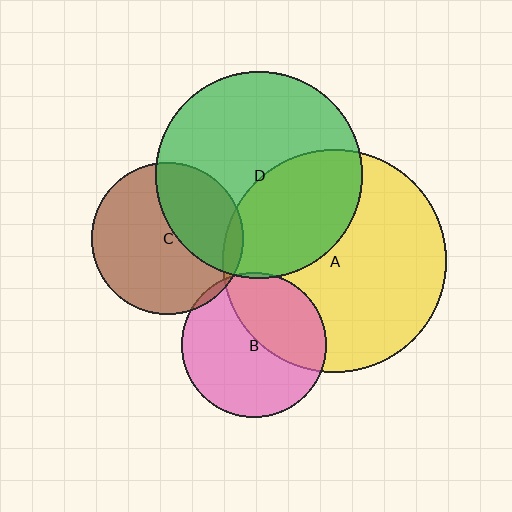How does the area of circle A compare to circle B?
Approximately 2.4 times.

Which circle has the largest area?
Circle A (yellow).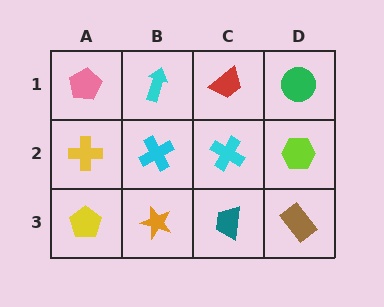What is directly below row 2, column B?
An orange star.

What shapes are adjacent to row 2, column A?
A pink pentagon (row 1, column A), a yellow pentagon (row 3, column A), a cyan cross (row 2, column B).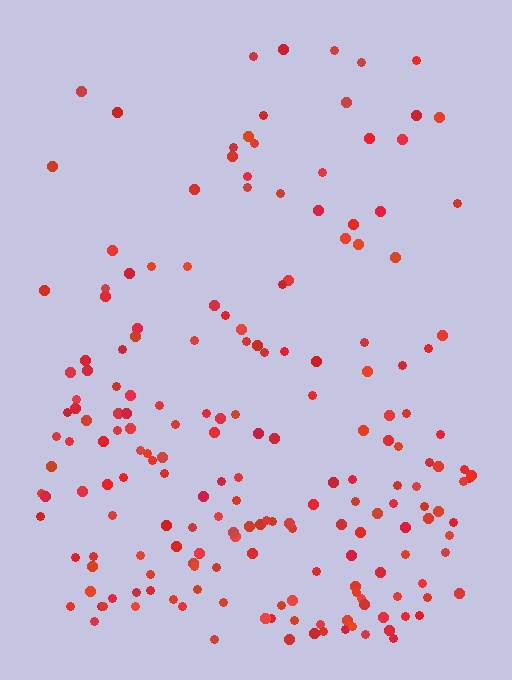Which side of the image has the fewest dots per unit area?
The top.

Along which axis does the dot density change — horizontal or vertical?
Vertical.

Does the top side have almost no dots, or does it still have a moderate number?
Still a moderate number, just noticeably fewer than the bottom.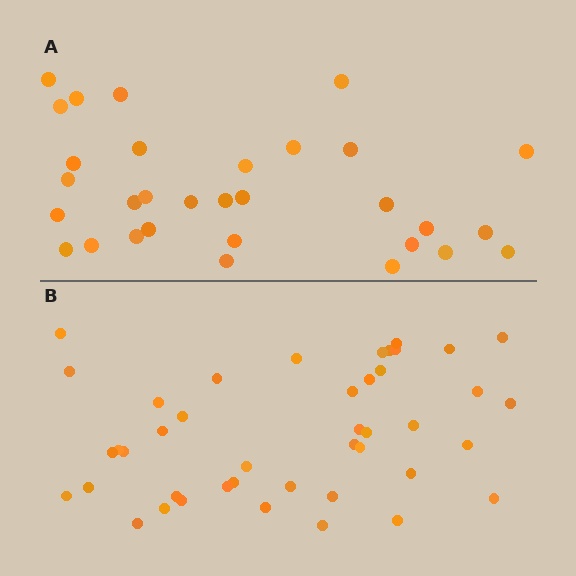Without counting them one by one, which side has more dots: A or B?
Region B (the bottom region) has more dots.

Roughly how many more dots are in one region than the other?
Region B has roughly 12 or so more dots than region A.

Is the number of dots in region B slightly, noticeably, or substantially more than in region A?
Region B has noticeably more, but not dramatically so. The ratio is roughly 1.4 to 1.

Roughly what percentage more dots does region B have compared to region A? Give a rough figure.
About 40% more.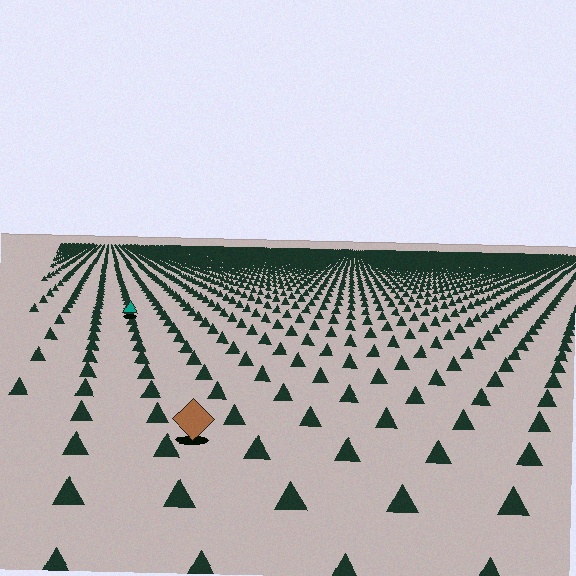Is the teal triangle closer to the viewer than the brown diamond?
No. The brown diamond is closer — you can tell from the texture gradient: the ground texture is coarser near it.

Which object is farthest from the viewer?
The teal triangle is farthest from the viewer. It appears smaller and the ground texture around it is denser.